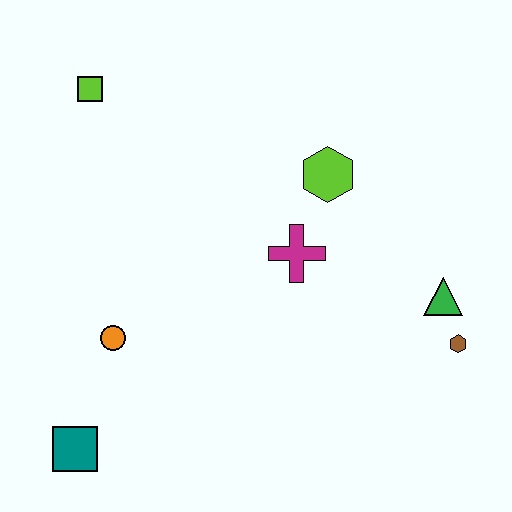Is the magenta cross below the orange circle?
No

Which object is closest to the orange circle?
The teal square is closest to the orange circle.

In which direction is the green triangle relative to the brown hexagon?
The green triangle is above the brown hexagon.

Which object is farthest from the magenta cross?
The teal square is farthest from the magenta cross.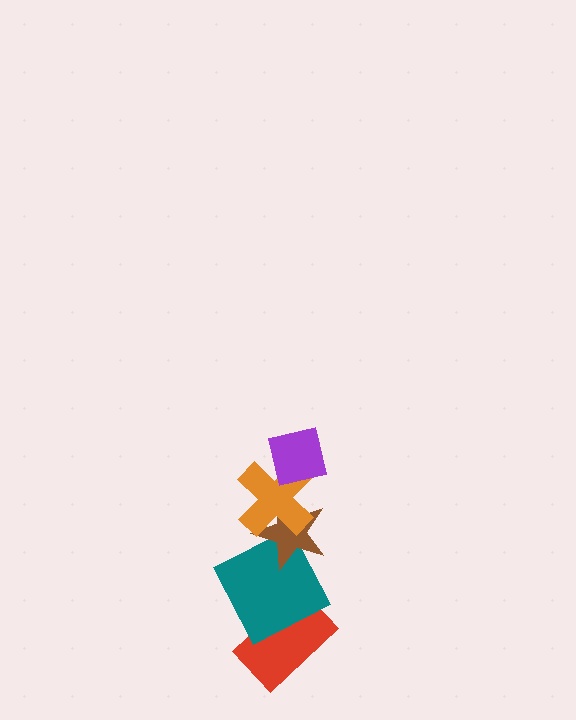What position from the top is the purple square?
The purple square is 1st from the top.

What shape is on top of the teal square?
The brown star is on top of the teal square.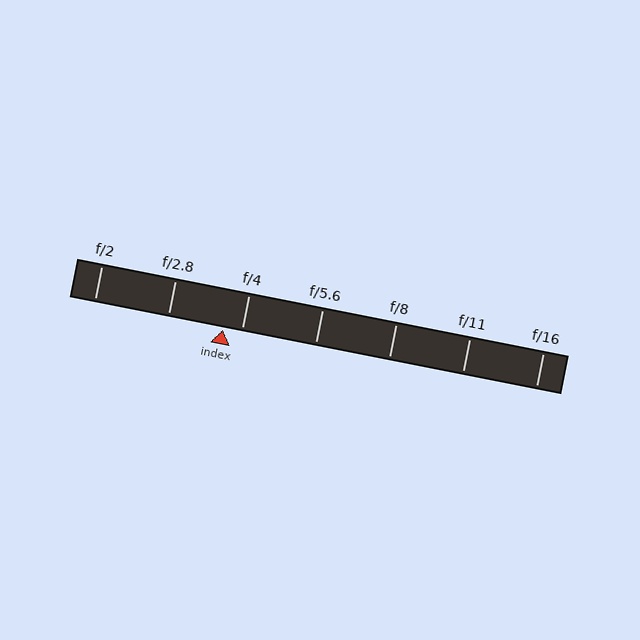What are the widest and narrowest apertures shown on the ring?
The widest aperture shown is f/2 and the narrowest is f/16.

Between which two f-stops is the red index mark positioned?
The index mark is between f/2.8 and f/4.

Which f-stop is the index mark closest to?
The index mark is closest to f/4.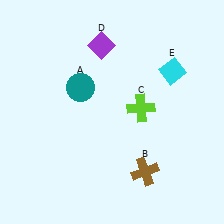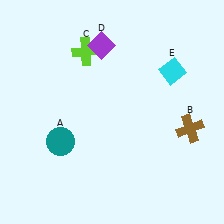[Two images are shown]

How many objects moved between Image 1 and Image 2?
3 objects moved between the two images.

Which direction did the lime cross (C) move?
The lime cross (C) moved up.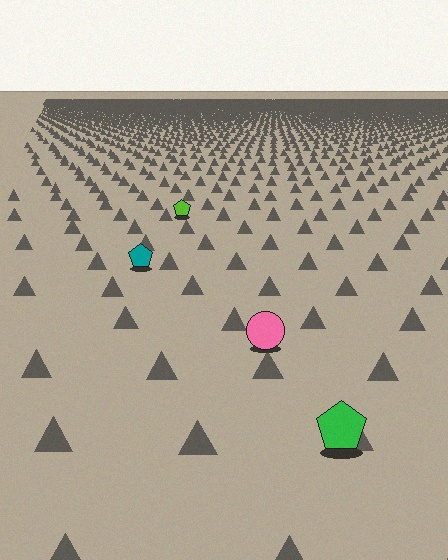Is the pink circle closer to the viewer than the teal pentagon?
Yes. The pink circle is closer — you can tell from the texture gradient: the ground texture is coarser near it.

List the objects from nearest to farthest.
From nearest to farthest: the green pentagon, the pink circle, the teal pentagon, the lime pentagon.